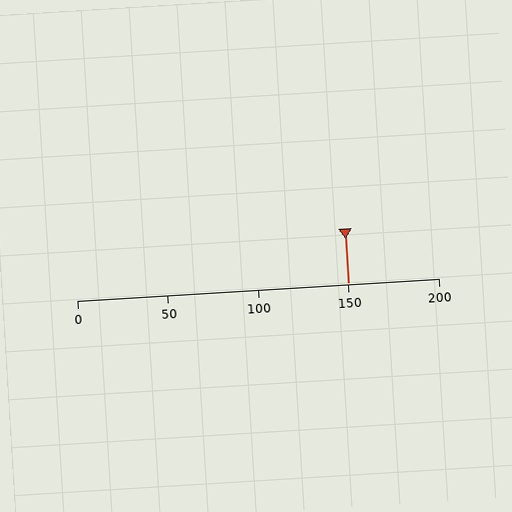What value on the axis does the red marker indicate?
The marker indicates approximately 150.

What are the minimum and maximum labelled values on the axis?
The axis runs from 0 to 200.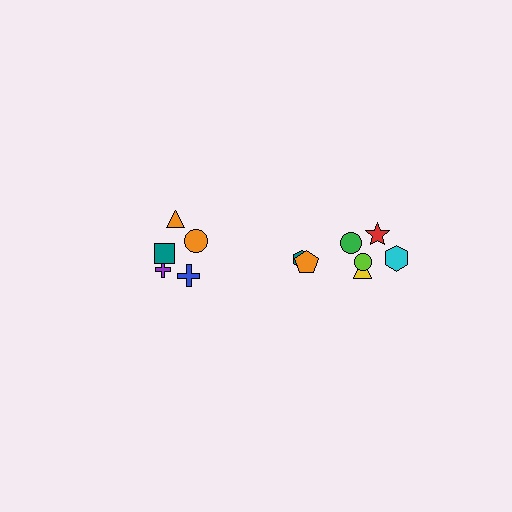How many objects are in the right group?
There are 7 objects.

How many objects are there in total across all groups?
There are 12 objects.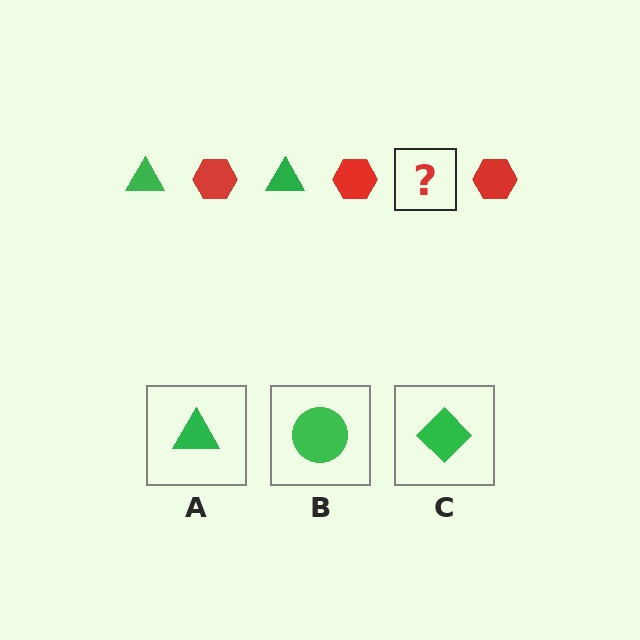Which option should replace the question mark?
Option A.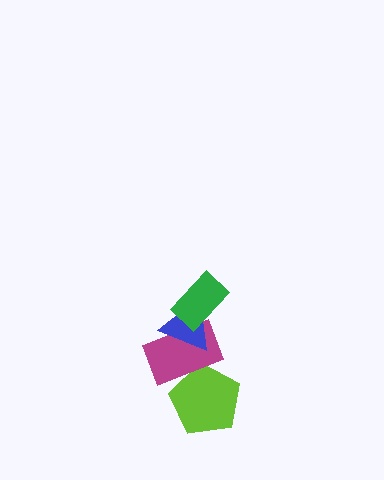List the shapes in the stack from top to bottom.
From top to bottom: the green rectangle, the blue triangle, the magenta rectangle, the lime pentagon.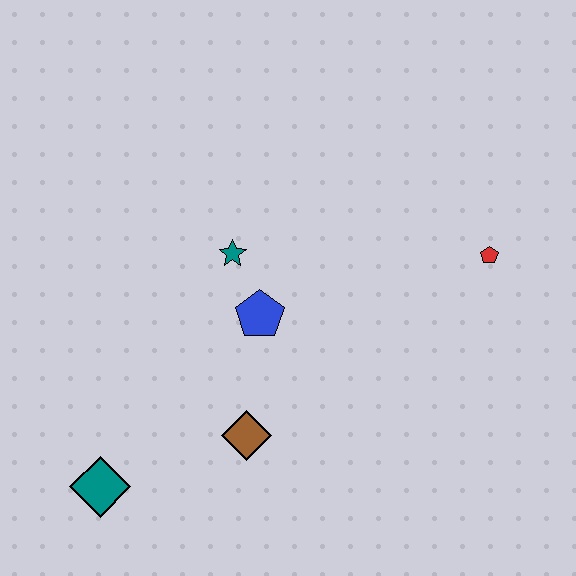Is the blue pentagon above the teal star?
No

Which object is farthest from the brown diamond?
The red pentagon is farthest from the brown diamond.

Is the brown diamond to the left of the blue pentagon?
Yes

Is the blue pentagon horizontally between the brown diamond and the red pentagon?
Yes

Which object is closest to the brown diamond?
The blue pentagon is closest to the brown diamond.